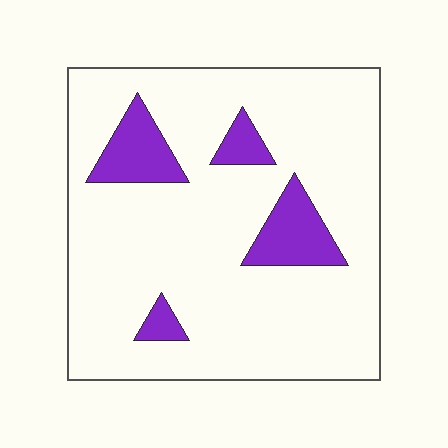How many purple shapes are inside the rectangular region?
4.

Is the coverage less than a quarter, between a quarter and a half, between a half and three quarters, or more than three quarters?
Less than a quarter.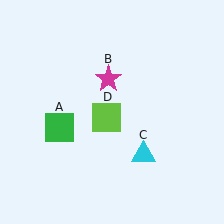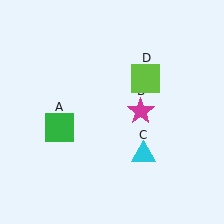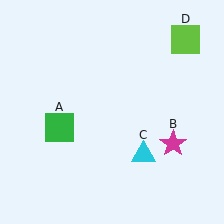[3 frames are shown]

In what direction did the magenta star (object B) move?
The magenta star (object B) moved down and to the right.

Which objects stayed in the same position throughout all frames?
Green square (object A) and cyan triangle (object C) remained stationary.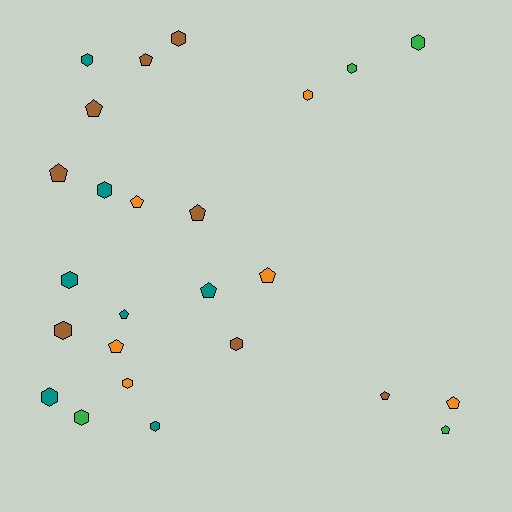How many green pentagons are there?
There is 1 green pentagon.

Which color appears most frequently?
Brown, with 8 objects.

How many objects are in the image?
There are 25 objects.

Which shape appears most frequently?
Hexagon, with 13 objects.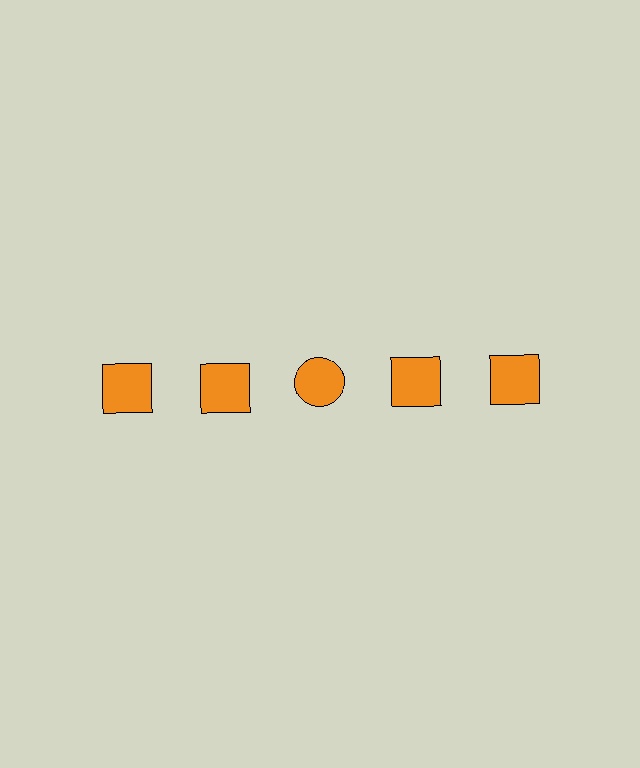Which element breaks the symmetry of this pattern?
The orange circle in the top row, center column breaks the symmetry. All other shapes are orange squares.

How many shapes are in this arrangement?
There are 5 shapes arranged in a grid pattern.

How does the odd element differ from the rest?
It has a different shape: circle instead of square.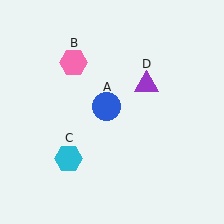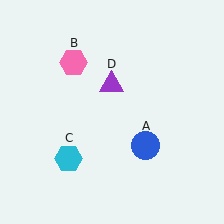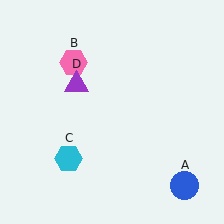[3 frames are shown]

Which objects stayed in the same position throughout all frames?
Pink hexagon (object B) and cyan hexagon (object C) remained stationary.